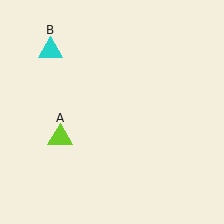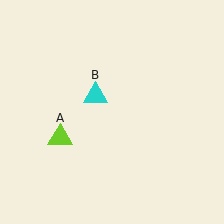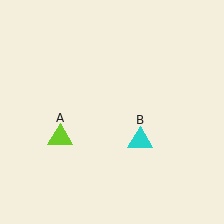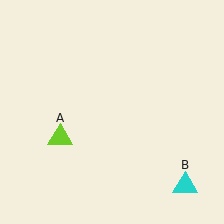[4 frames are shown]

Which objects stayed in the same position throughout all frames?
Lime triangle (object A) remained stationary.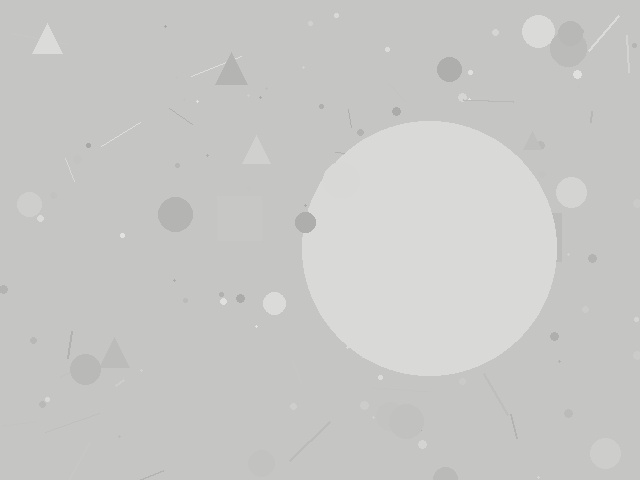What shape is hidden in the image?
A circle is hidden in the image.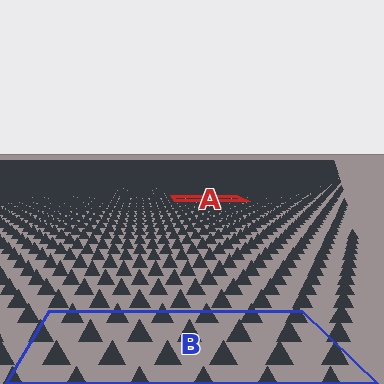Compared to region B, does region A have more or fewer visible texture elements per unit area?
Region A has more texture elements per unit area — they are packed more densely because it is farther away.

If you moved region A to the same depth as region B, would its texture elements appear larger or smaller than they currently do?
They would appear larger. At a closer depth, the same texture elements are projected at a bigger on-screen size.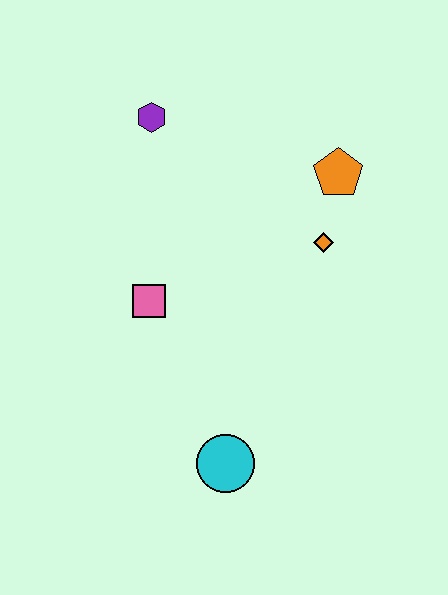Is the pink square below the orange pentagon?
Yes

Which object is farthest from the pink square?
The orange pentagon is farthest from the pink square.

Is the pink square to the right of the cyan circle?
No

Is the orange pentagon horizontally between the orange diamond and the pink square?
No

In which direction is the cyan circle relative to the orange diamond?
The cyan circle is below the orange diamond.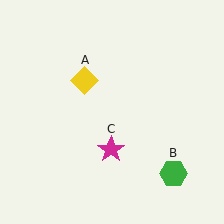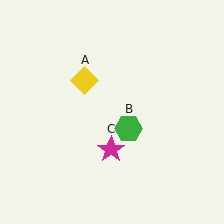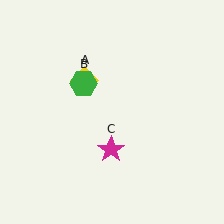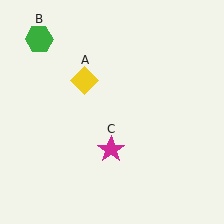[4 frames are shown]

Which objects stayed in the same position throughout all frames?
Yellow diamond (object A) and magenta star (object C) remained stationary.